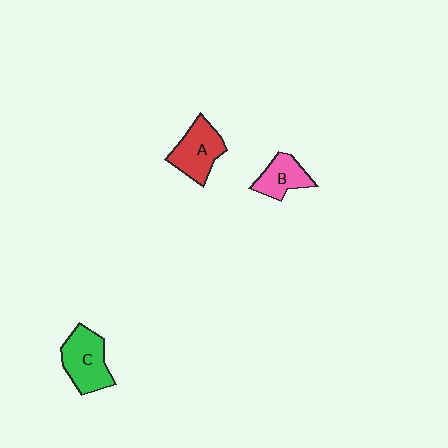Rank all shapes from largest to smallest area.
From largest to smallest: C (green), A (red), B (pink).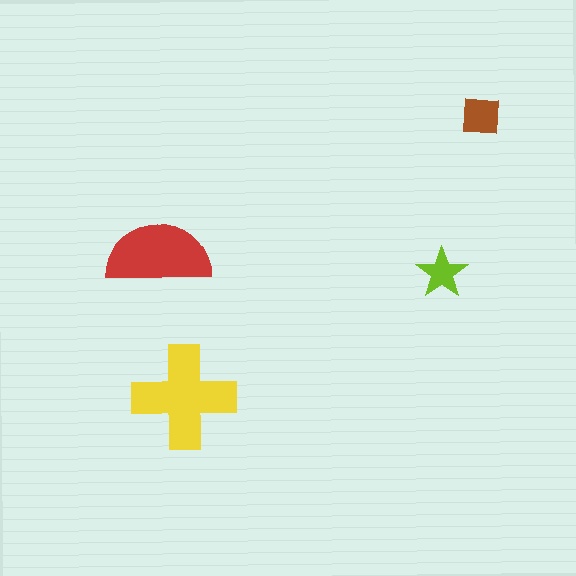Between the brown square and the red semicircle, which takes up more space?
The red semicircle.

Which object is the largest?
The yellow cross.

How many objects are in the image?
There are 4 objects in the image.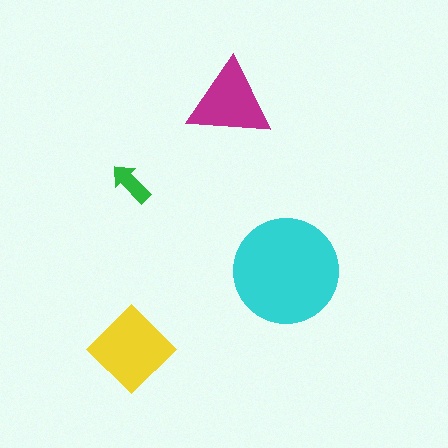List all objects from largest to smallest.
The cyan circle, the yellow diamond, the magenta triangle, the green arrow.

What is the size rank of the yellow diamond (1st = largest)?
2nd.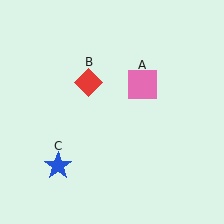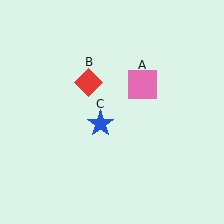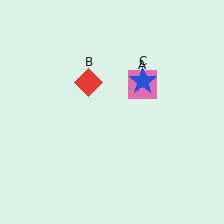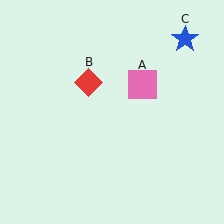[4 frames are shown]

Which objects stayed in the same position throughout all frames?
Pink square (object A) and red diamond (object B) remained stationary.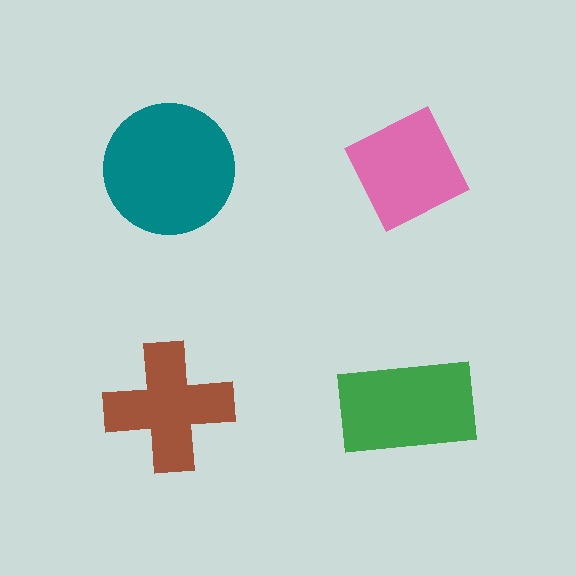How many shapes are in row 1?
2 shapes.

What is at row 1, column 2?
A pink diamond.